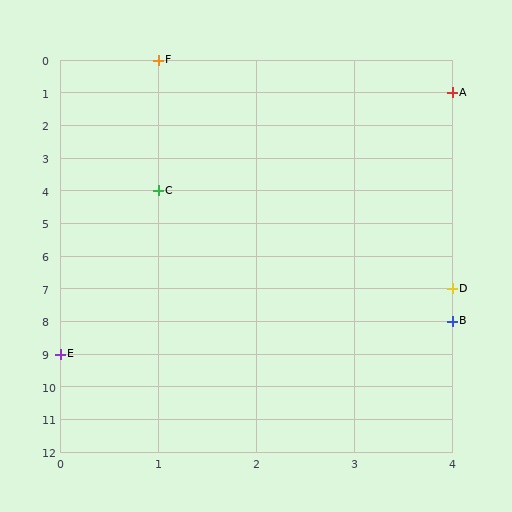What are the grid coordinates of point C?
Point C is at grid coordinates (1, 4).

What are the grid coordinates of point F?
Point F is at grid coordinates (1, 0).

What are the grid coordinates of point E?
Point E is at grid coordinates (0, 9).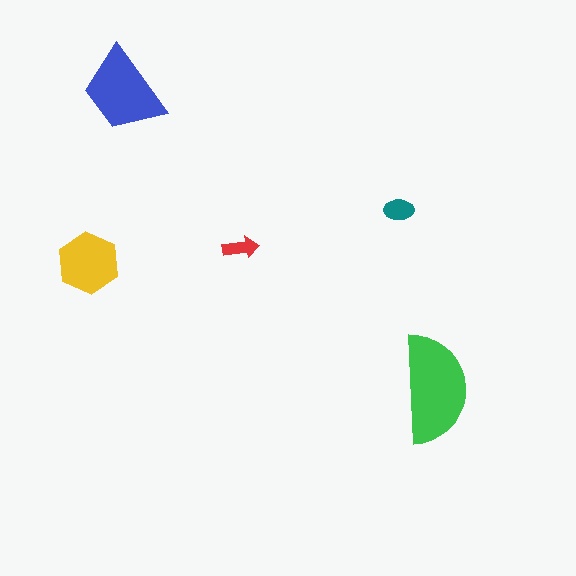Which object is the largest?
The green semicircle.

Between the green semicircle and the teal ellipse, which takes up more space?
The green semicircle.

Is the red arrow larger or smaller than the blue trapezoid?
Smaller.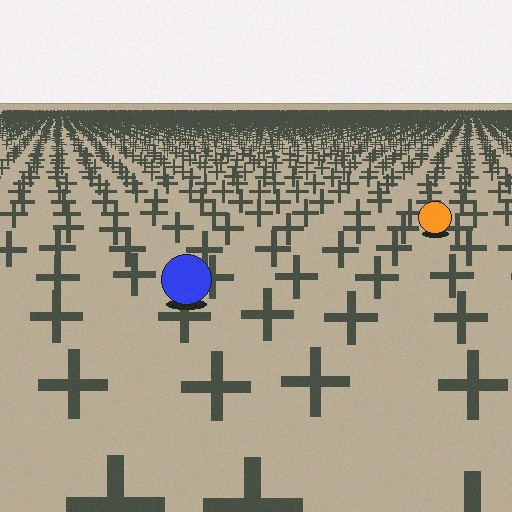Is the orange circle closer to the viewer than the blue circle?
No. The blue circle is closer — you can tell from the texture gradient: the ground texture is coarser near it.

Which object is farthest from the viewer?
The orange circle is farthest from the viewer. It appears smaller and the ground texture around it is denser.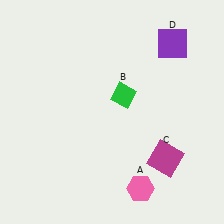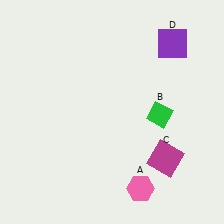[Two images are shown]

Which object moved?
The green diamond (B) moved right.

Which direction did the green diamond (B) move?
The green diamond (B) moved right.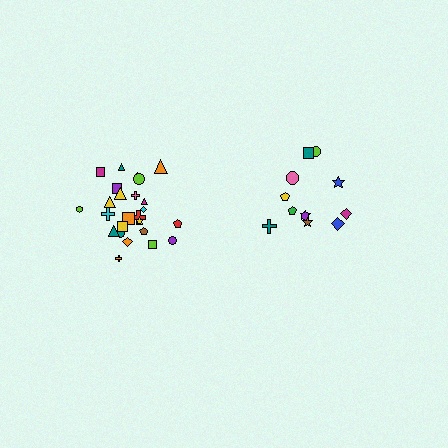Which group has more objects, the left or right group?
The left group.